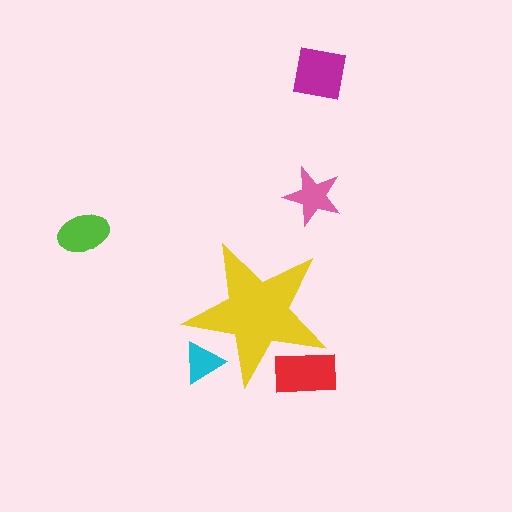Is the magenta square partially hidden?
No, the magenta square is fully visible.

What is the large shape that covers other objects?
A yellow star.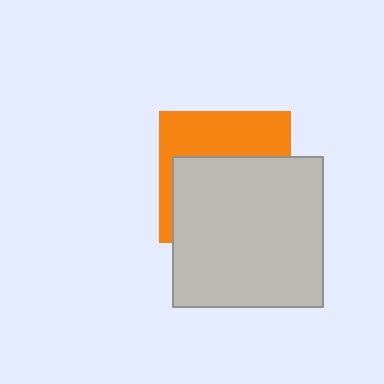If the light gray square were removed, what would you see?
You would see the complete orange square.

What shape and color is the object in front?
The object in front is a light gray square.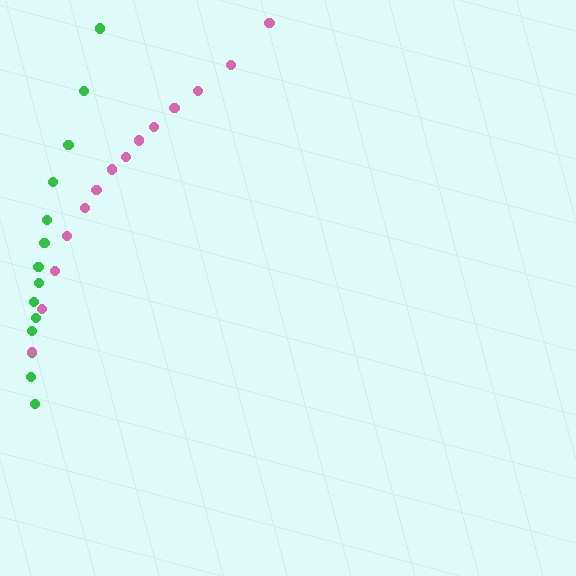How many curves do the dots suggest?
There are 2 distinct paths.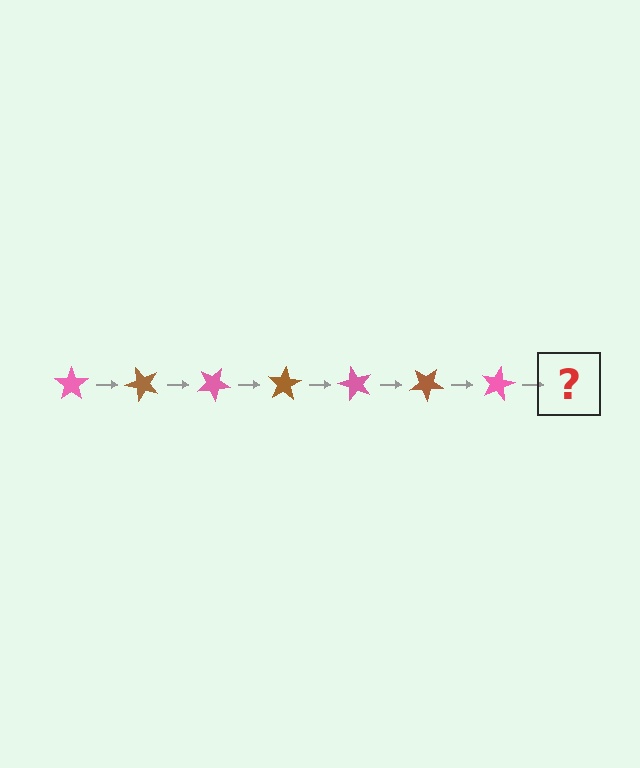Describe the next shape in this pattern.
It should be a brown star, rotated 350 degrees from the start.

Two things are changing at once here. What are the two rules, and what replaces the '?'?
The two rules are that it rotates 50 degrees each step and the color cycles through pink and brown. The '?' should be a brown star, rotated 350 degrees from the start.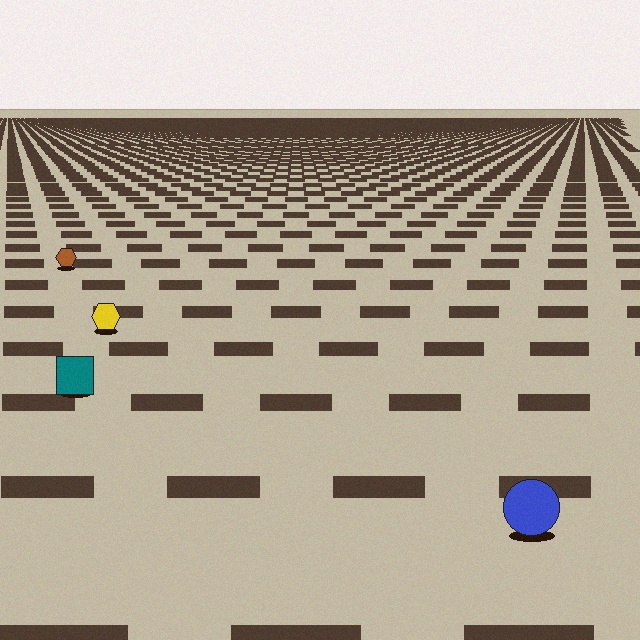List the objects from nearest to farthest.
From nearest to farthest: the blue circle, the teal square, the yellow hexagon, the brown hexagon.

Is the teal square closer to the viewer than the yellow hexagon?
Yes. The teal square is closer — you can tell from the texture gradient: the ground texture is coarser near it.